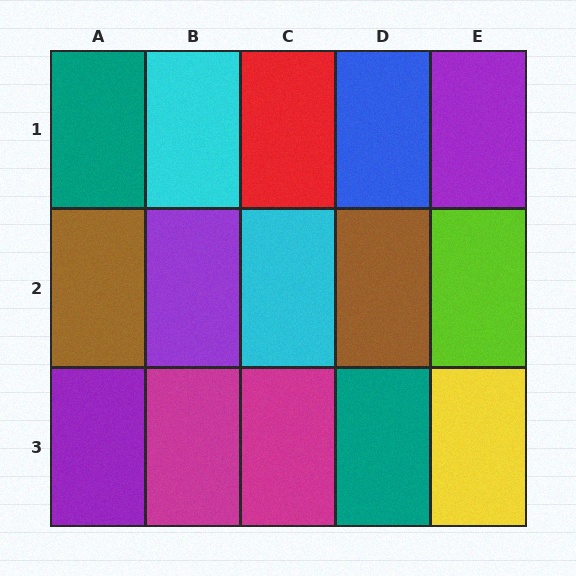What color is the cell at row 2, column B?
Purple.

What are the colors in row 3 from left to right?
Purple, magenta, magenta, teal, yellow.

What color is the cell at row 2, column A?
Brown.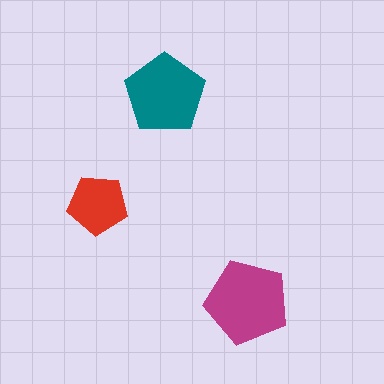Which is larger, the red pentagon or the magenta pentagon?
The magenta one.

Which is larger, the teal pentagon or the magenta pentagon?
The magenta one.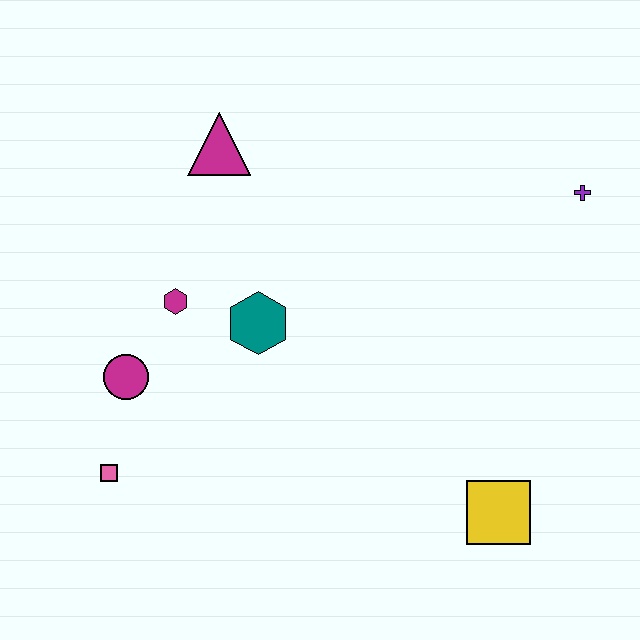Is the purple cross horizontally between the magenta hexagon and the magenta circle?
No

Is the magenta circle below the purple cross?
Yes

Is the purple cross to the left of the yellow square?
No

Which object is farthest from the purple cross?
The pink square is farthest from the purple cross.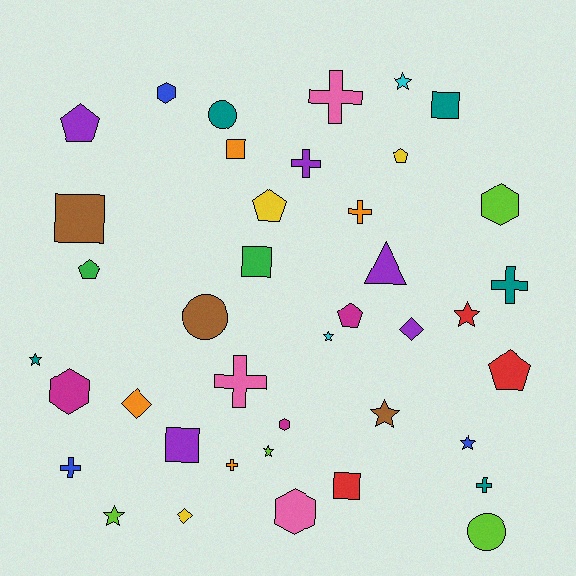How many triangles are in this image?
There is 1 triangle.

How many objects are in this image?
There are 40 objects.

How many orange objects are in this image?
There are 4 orange objects.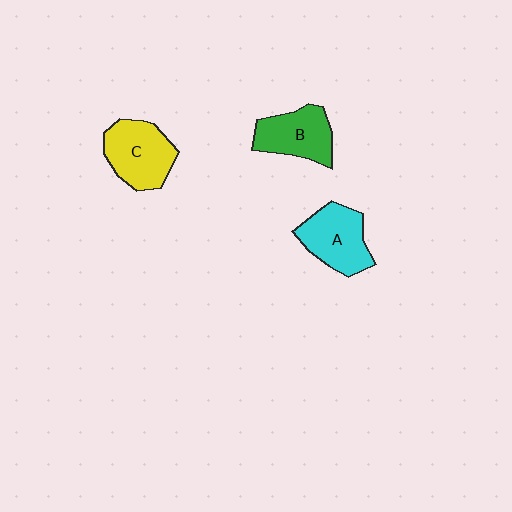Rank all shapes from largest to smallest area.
From largest to smallest: C (yellow), A (cyan), B (green).